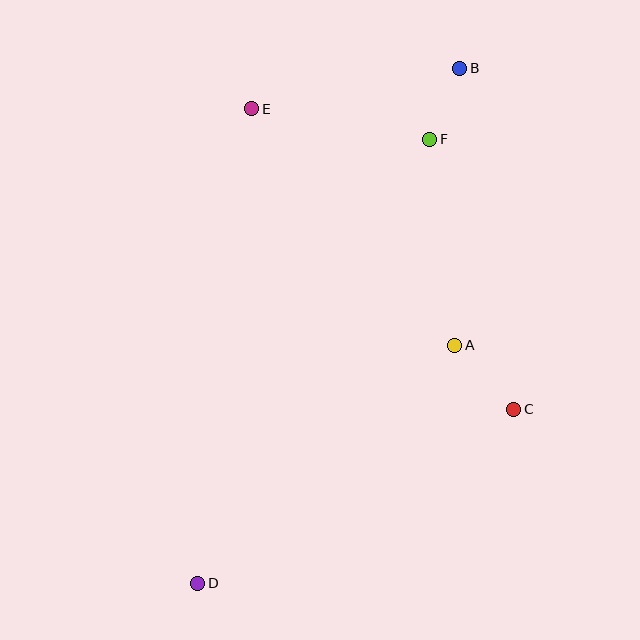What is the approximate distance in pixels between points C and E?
The distance between C and E is approximately 398 pixels.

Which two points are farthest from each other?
Points B and D are farthest from each other.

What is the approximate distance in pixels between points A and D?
The distance between A and D is approximately 350 pixels.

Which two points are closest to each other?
Points B and F are closest to each other.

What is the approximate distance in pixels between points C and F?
The distance between C and F is approximately 283 pixels.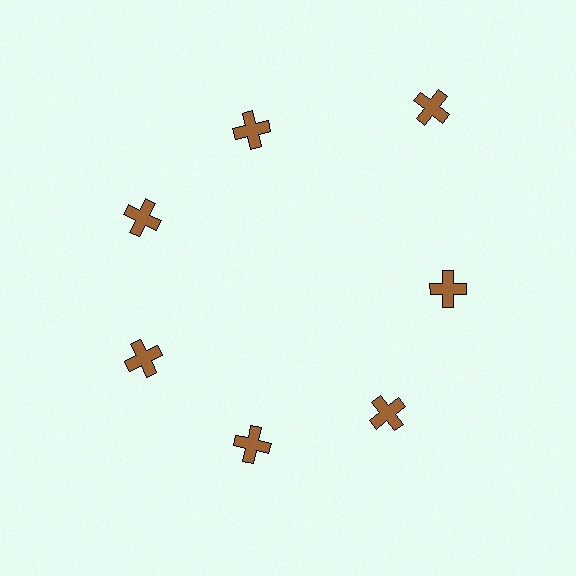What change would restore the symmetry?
The symmetry would be restored by moving it inward, back onto the ring so that all 7 crosses sit at equal angles and equal distance from the center.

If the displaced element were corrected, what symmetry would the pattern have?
It would have 7-fold rotational symmetry — the pattern would map onto itself every 51 degrees.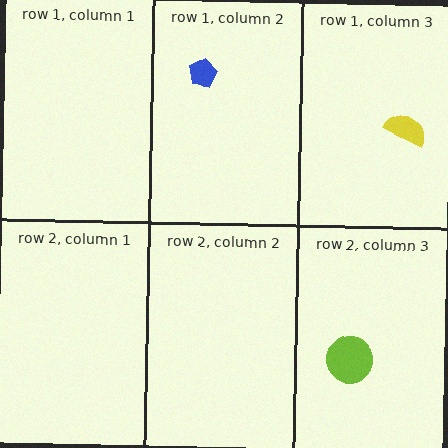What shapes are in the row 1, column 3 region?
The yellow semicircle.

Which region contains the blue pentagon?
The row 1, column 2 region.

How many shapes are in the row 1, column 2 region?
1.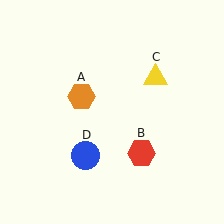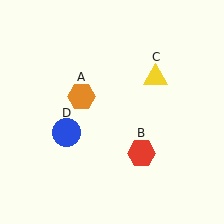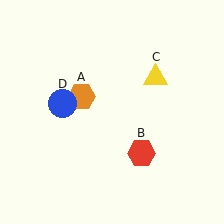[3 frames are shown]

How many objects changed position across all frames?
1 object changed position: blue circle (object D).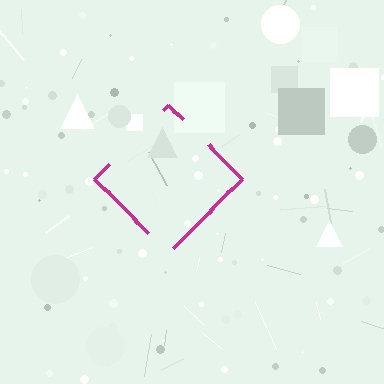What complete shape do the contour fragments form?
The contour fragments form a diamond.